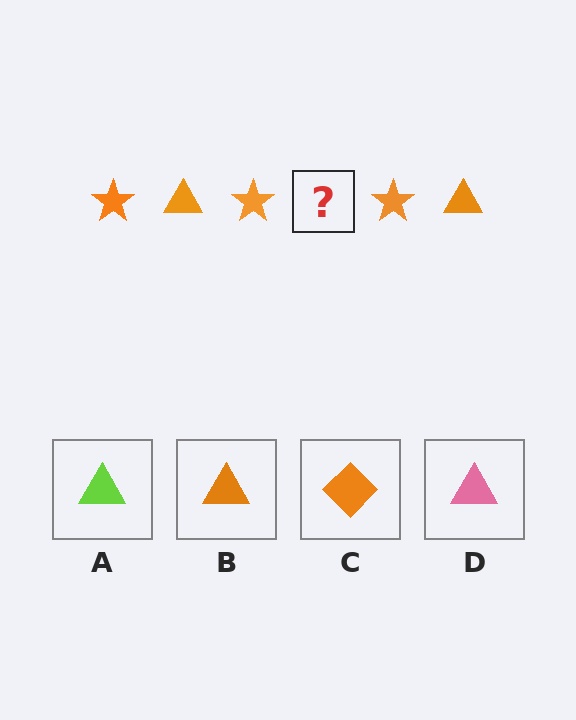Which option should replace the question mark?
Option B.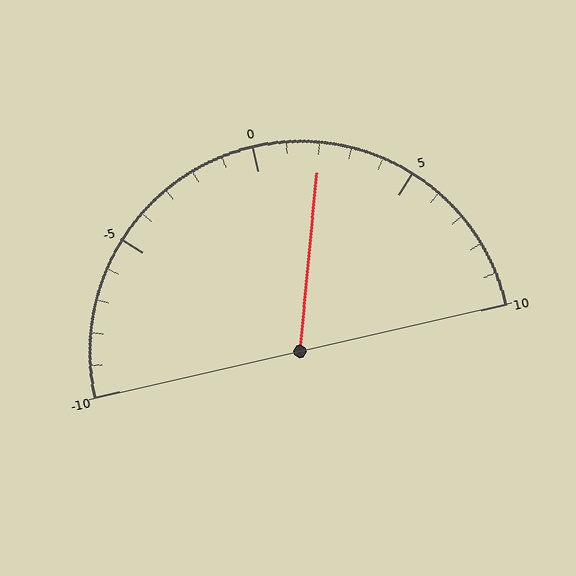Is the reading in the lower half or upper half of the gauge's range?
The reading is in the upper half of the range (-10 to 10).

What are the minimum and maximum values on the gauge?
The gauge ranges from -10 to 10.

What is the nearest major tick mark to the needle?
The nearest major tick mark is 0.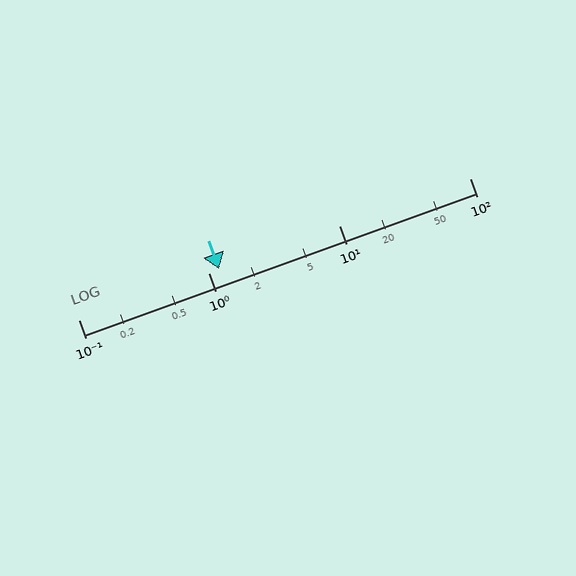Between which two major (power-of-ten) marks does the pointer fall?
The pointer is between 1 and 10.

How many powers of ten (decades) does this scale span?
The scale spans 3 decades, from 0.1 to 100.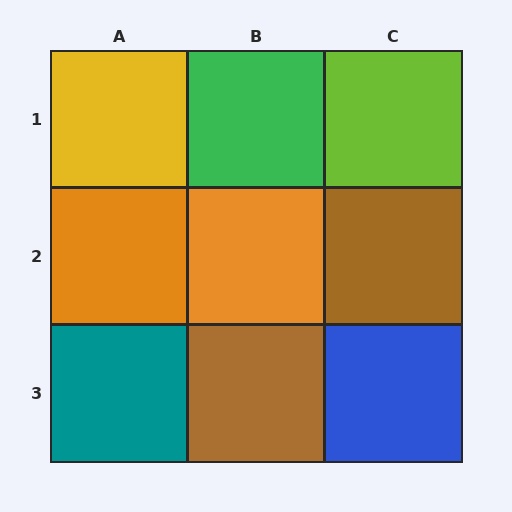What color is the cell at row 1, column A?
Yellow.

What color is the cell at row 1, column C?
Lime.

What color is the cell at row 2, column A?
Orange.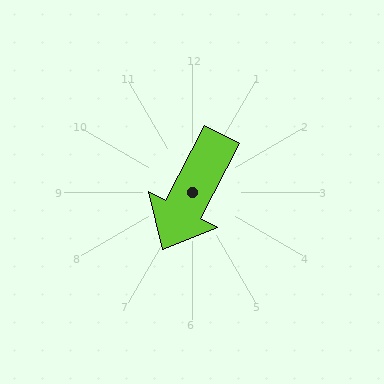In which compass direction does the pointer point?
Southwest.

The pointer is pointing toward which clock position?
Roughly 7 o'clock.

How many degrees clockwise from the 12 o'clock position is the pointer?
Approximately 208 degrees.